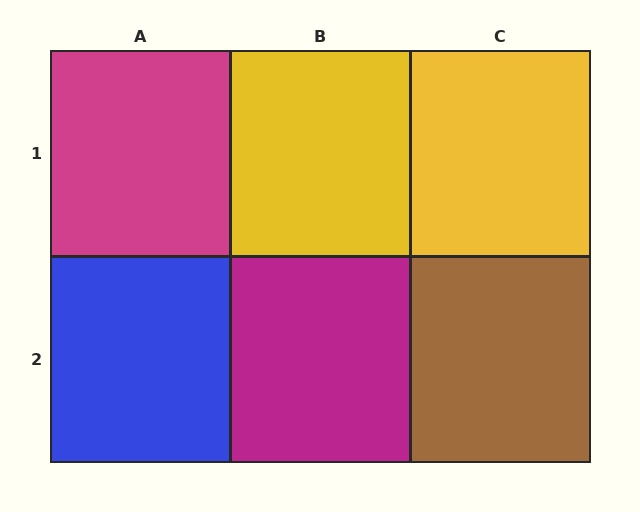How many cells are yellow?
2 cells are yellow.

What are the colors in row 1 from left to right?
Magenta, yellow, yellow.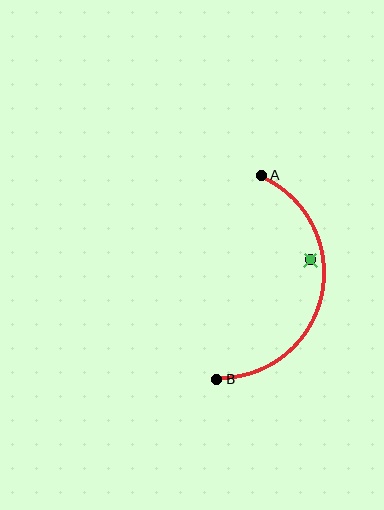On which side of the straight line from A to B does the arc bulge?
The arc bulges to the right of the straight line connecting A and B.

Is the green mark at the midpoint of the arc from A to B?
No — the green mark does not lie on the arc at all. It sits slightly inside the curve.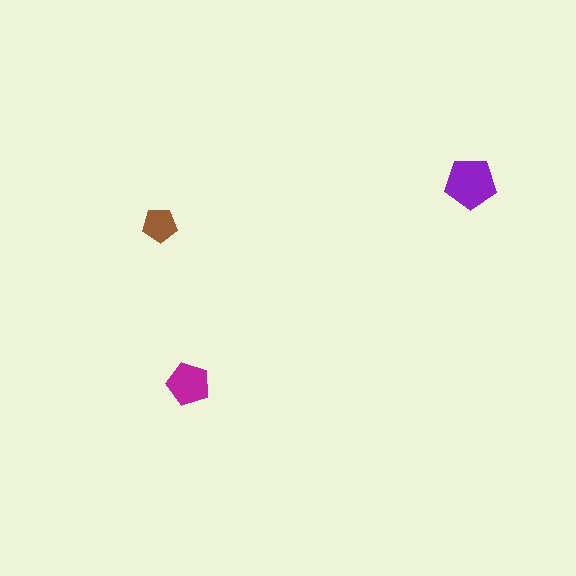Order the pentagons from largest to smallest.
the purple one, the magenta one, the brown one.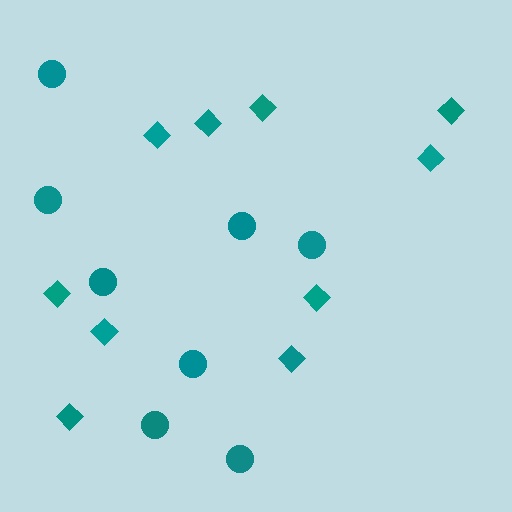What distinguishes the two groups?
There are 2 groups: one group of diamonds (10) and one group of circles (8).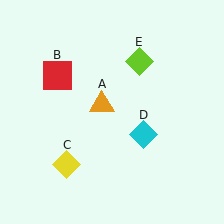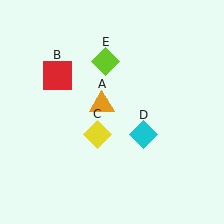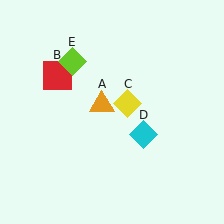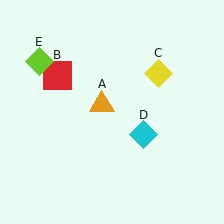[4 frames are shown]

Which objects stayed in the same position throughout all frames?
Orange triangle (object A) and red square (object B) and cyan diamond (object D) remained stationary.